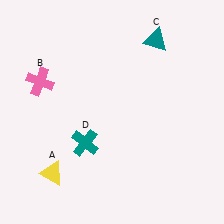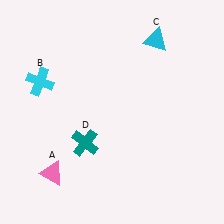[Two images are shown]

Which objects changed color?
A changed from yellow to pink. B changed from pink to cyan. C changed from teal to cyan.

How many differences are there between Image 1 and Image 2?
There are 3 differences between the two images.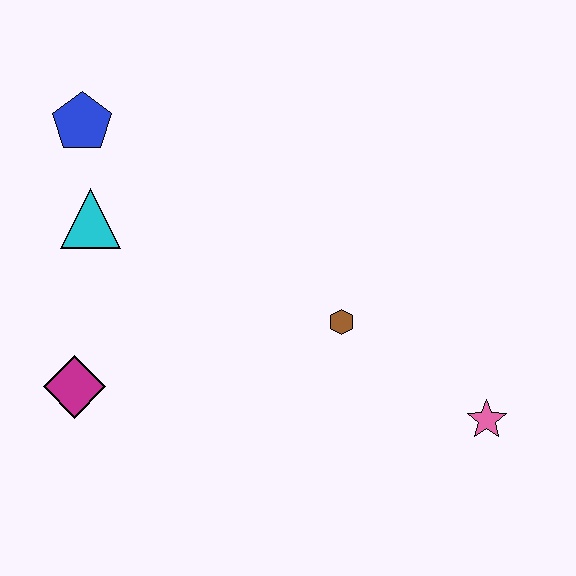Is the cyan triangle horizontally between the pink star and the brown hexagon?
No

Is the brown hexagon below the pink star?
No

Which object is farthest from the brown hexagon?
The blue pentagon is farthest from the brown hexagon.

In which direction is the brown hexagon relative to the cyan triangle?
The brown hexagon is to the right of the cyan triangle.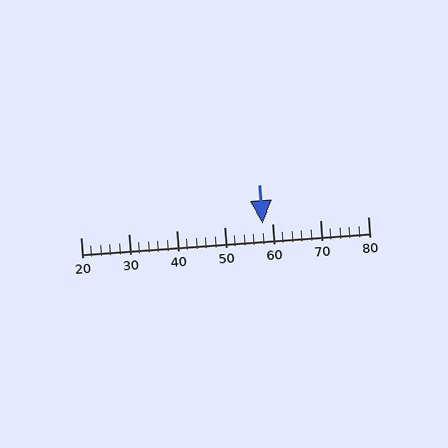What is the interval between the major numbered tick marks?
The major tick marks are spaced 10 units apart.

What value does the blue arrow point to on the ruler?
The blue arrow points to approximately 58.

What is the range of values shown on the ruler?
The ruler shows values from 20 to 80.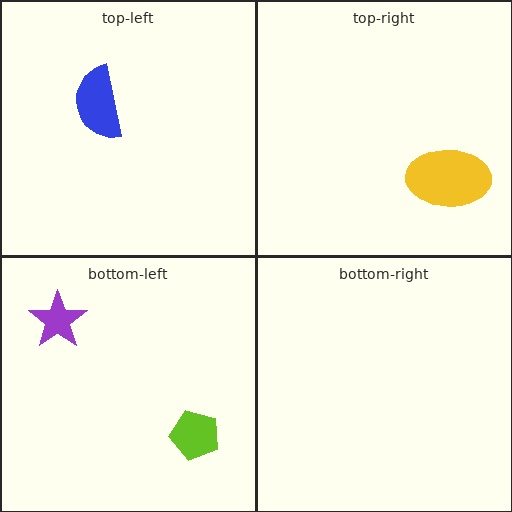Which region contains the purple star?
The bottom-left region.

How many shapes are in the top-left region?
1.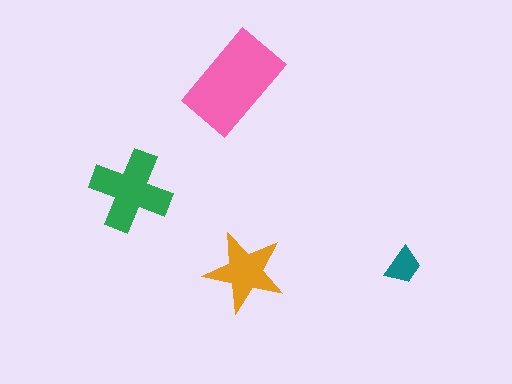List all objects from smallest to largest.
The teal trapezoid, the orange star, the green cross, the pink rectangle.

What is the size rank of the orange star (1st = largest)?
3rd.